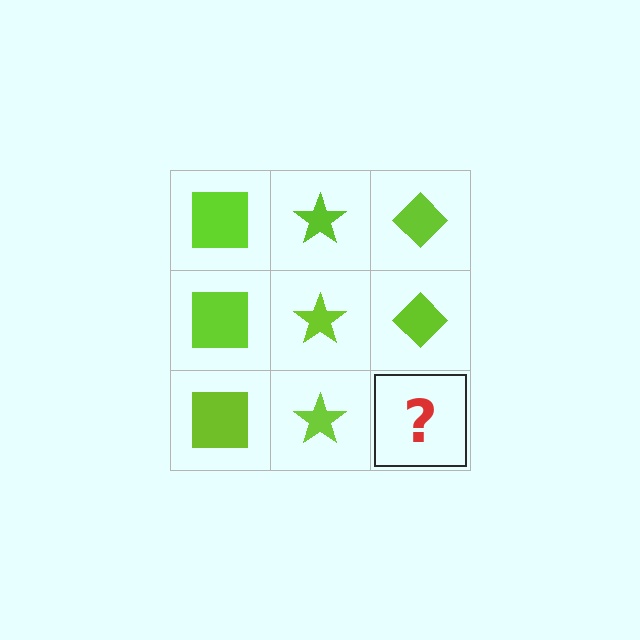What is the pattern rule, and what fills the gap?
The rule is that each column has a consistent shape. The gap should be filled with a lime diamond.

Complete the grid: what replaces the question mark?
The question mark should be replaced with a lime diamond.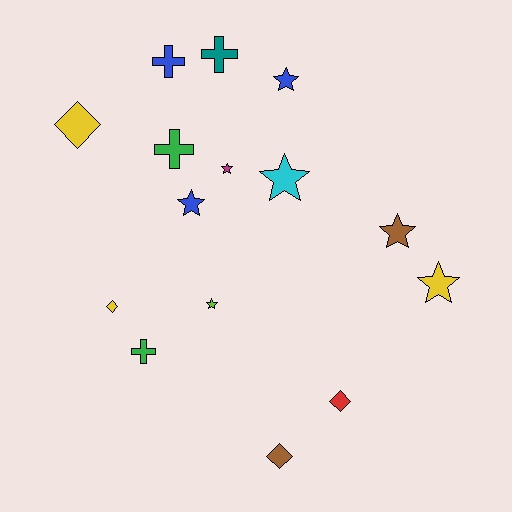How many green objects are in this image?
There are 2 green objects.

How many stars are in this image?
There are 7 stars.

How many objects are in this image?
There are 15 objects.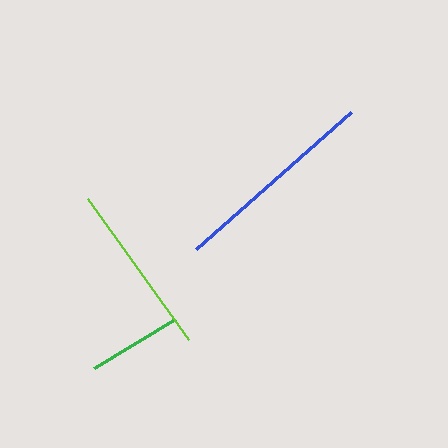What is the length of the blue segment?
The blue segment is approximately 207 pixels long.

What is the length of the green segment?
The green segment is approximately 95 pixels long.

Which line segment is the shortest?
The green line is the shortest at approximately 95 pixels.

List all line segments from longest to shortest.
From longest to shortest: blue, lime, green.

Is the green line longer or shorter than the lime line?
The lime line is longer than the green line.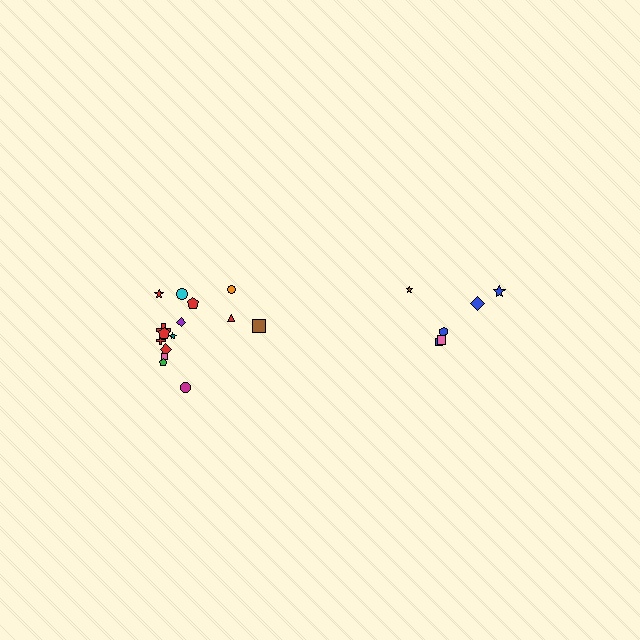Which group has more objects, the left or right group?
The left group.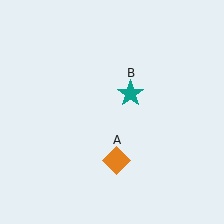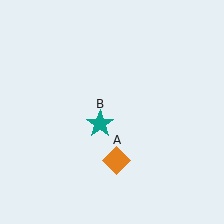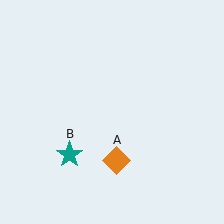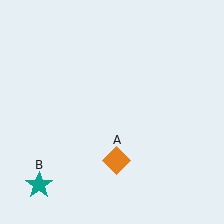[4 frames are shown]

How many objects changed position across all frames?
1 object changed position: teal star (object B).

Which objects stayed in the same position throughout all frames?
Orange diamond (object A) remained stationary.